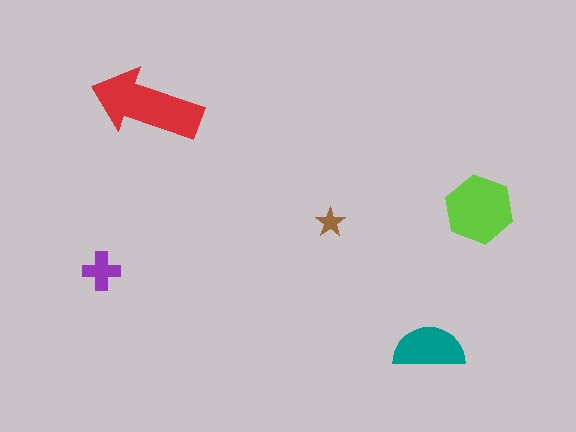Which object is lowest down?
The teal semicircle is bottommost.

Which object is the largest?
The red arrow.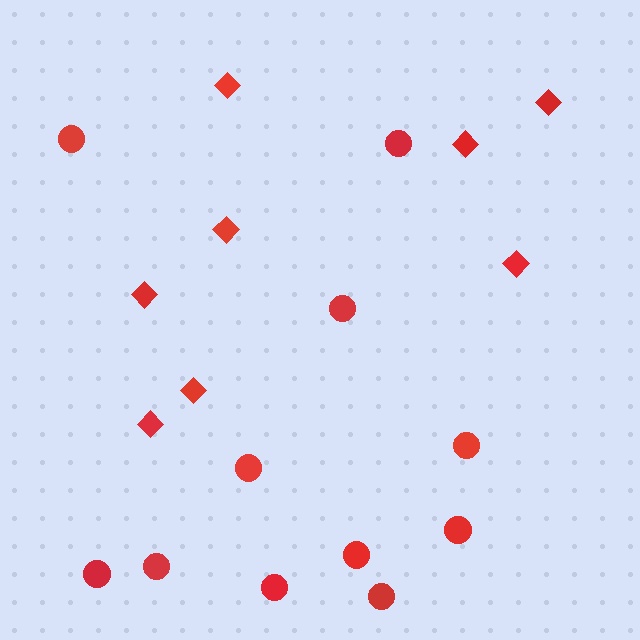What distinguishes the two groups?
There are 2 groups: one group of circles (11) and one group of diamonds (8).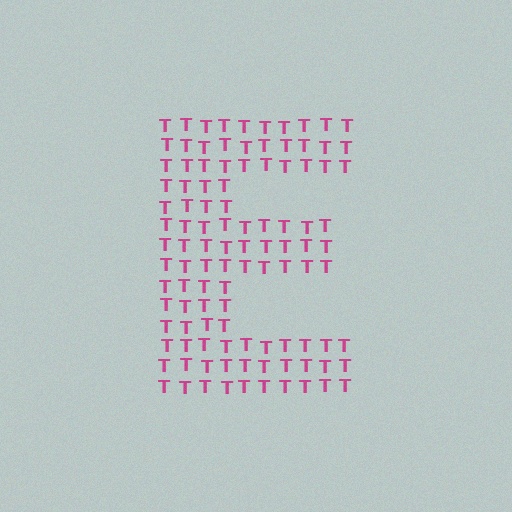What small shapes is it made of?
It is made of small letter T's.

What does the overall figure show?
The overall figure shows the letter E.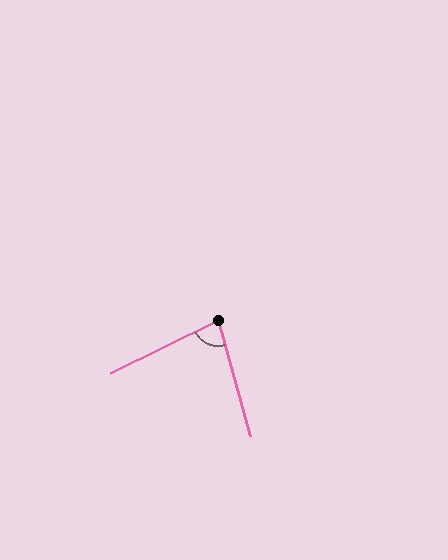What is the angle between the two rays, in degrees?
Approximately 79 degrees.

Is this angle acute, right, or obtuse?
It is acute.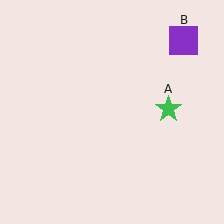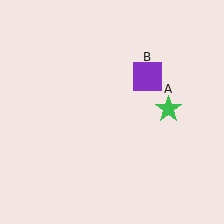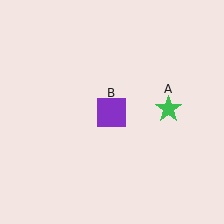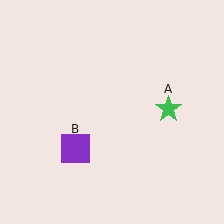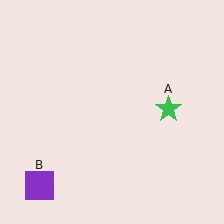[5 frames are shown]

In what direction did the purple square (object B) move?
The purple square (object B) moved down and to the left.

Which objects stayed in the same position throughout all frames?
Green star (object A) remained stationary.